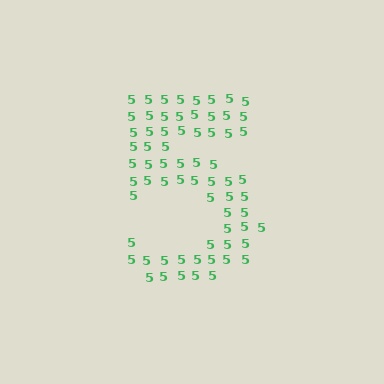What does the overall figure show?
The overall figure shows the digit 5.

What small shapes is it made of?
It is made of small digit 5's.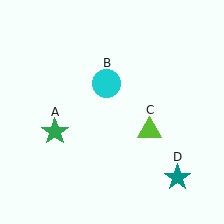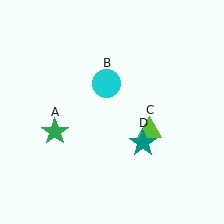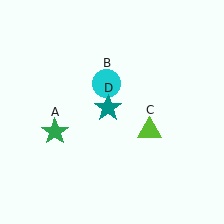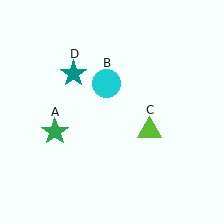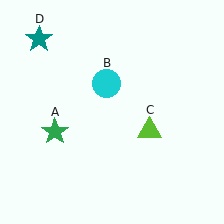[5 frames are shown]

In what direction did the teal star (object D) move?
The teal star (object D) moved up and to the left.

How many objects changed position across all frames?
1 object changed position: teal star (object D).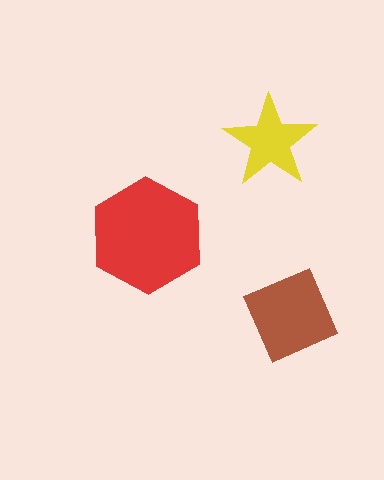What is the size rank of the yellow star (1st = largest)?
3rd.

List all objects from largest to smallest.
The red hexagon, the brown diamond, the yellow star.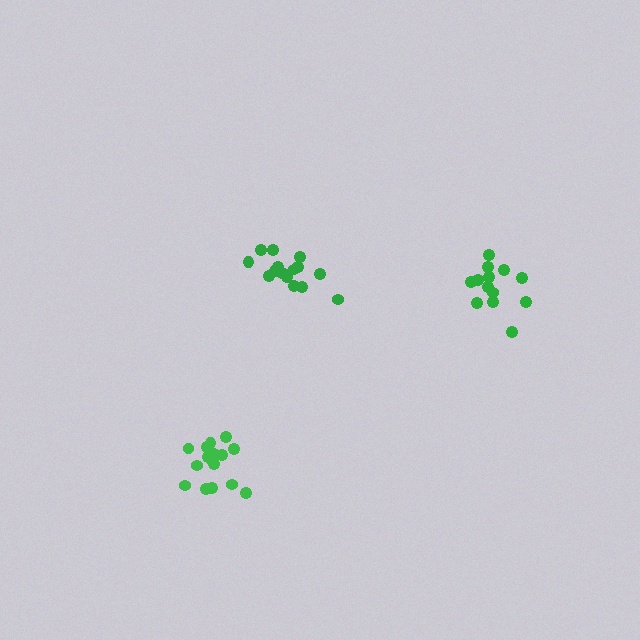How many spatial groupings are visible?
There are 3 spatial groupings.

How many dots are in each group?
Group 1: 13 dots, Group 2: 16 dots, Group 3: 16 dots (45 total).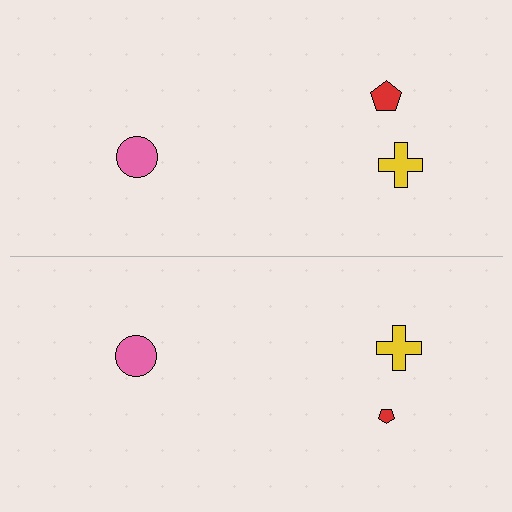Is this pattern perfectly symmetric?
No, the pattern is not perfectly symmetric. The red pentagon on the bottom side has a different size than its mirror counterpart.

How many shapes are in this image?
There are 6 shapes in this image.